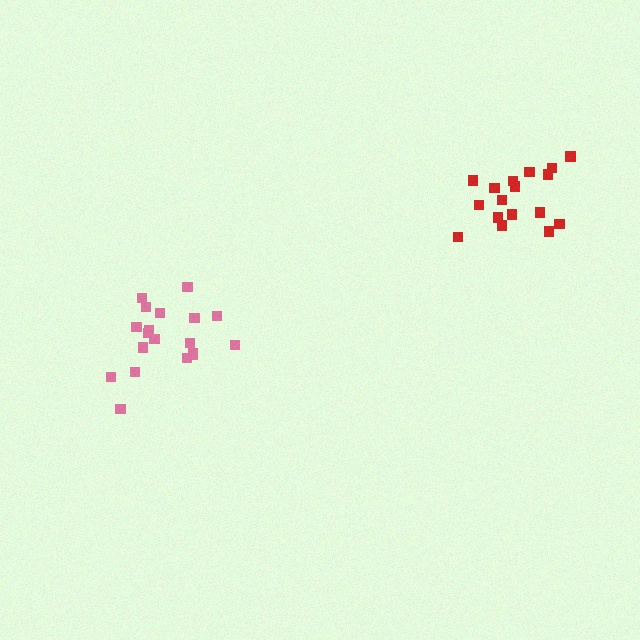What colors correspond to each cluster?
The clusters are colored: pink, red.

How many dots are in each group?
Group 1: 19 dots, Group 2: 17 dots (36 total).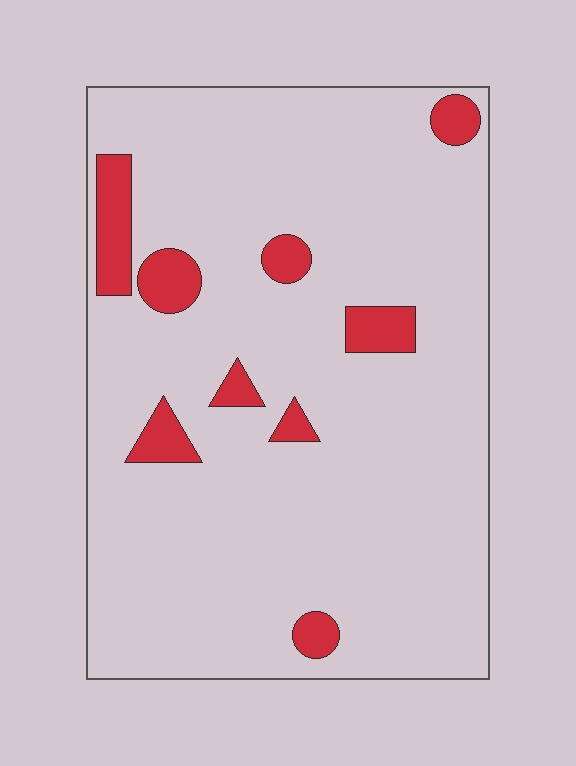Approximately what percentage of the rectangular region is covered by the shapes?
Approximately 10%.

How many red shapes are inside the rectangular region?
9.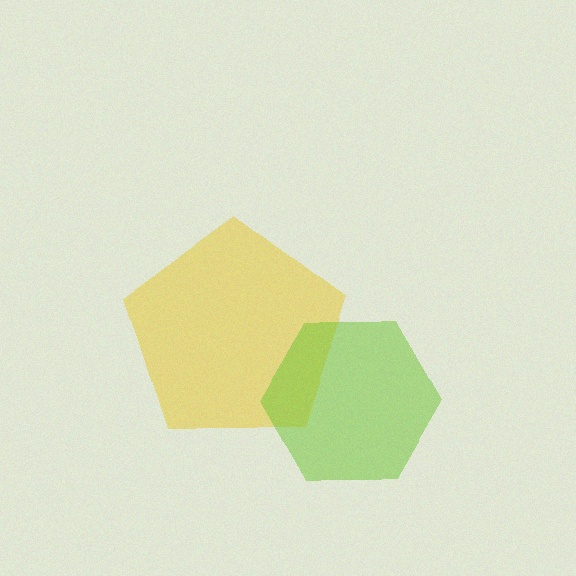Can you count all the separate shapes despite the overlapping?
Yes, there are 2 separate shapes.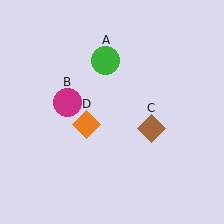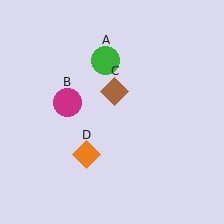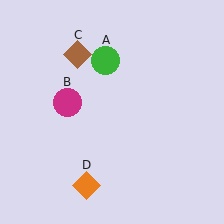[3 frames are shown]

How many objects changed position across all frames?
2 objects changed position: brown diamond (object C), orange diamond (object D).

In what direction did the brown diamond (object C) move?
The brown diamond (object C) moved up and to the left.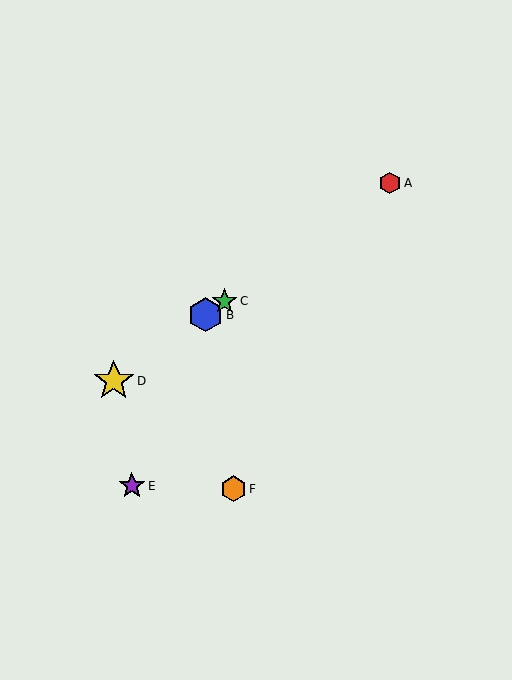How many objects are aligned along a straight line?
4 objects (A, B, C, D) are aligned along a straight line.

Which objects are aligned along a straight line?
Objects A, B, C, D are aligned along a straight line.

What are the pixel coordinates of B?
Object B is at (206, 315).